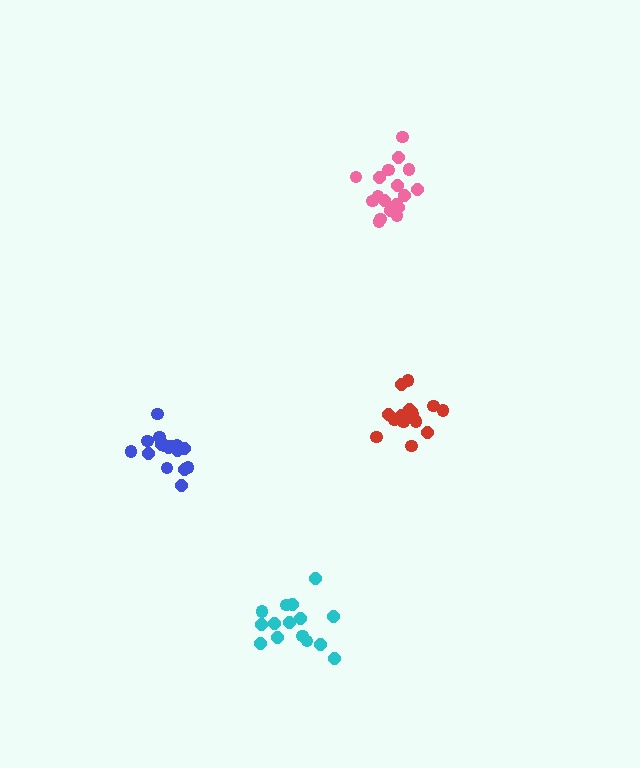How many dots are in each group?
Group 1: 16 dots, Group 2: 15 dots, Group 3: 18 dots, Group 4: 16 dots (65 total).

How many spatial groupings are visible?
There are 4 spatial groupings.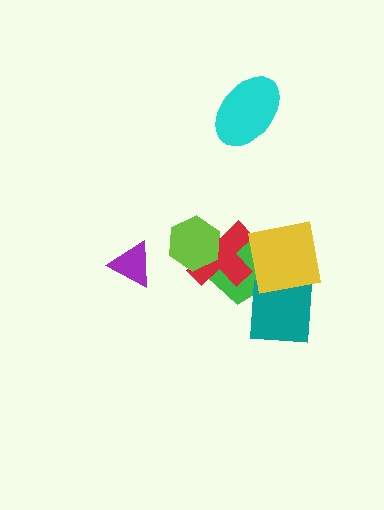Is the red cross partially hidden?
Yes, it is partially covered by another shape.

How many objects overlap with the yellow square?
3 objects overlap with the yellow square.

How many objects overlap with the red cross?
3 objects overlap with the red cross.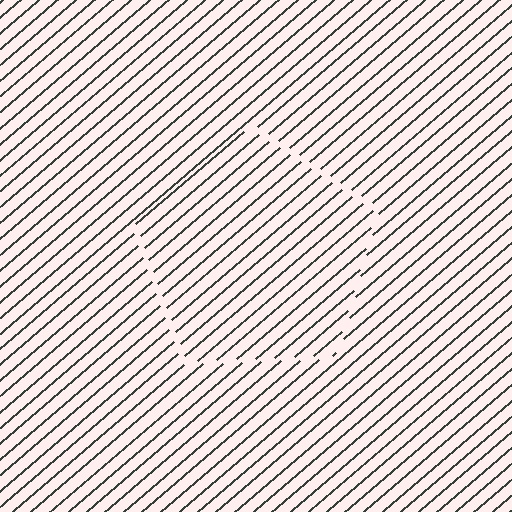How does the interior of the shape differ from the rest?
The interior of the shape contains the same grating, shifted by half a period — the contour is defined by the phase discontinuity where line-ends from the inner and outer gratings abut.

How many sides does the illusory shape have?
5 sides — the line-ends trace a pentagon.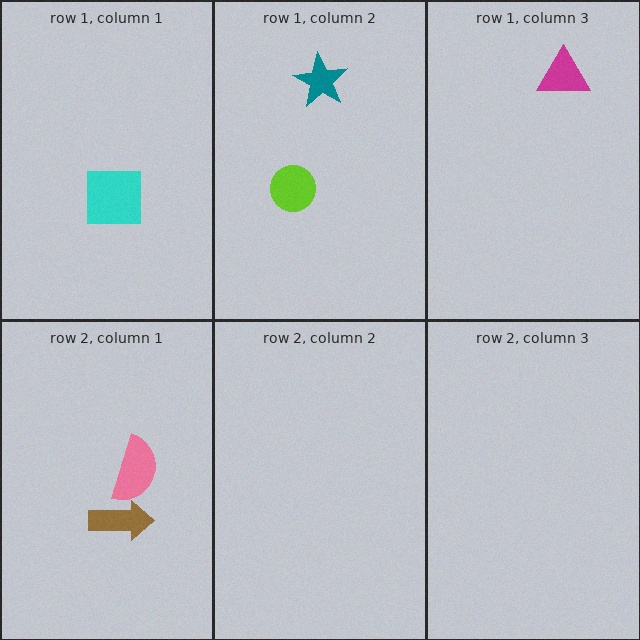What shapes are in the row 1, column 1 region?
The cyan square.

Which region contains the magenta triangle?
The row 1, column 3 region.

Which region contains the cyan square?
The row 1, column 1 region.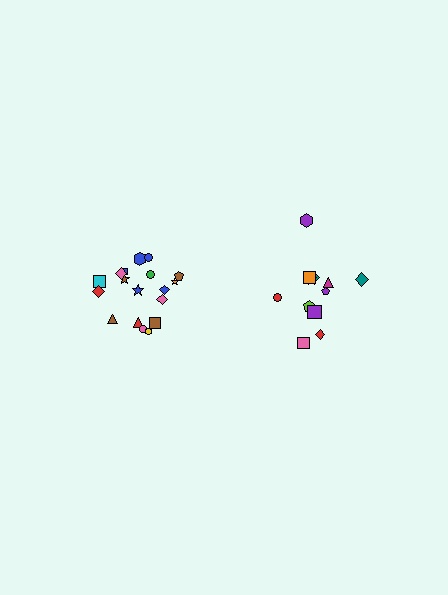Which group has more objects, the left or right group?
The left group.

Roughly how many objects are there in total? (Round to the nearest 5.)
Roughly 30 objects in total.